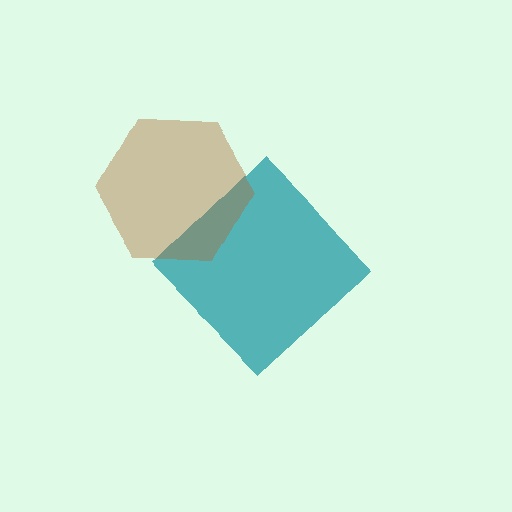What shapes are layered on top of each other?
The layered shapes are: a teal diamond, a brown hexagon.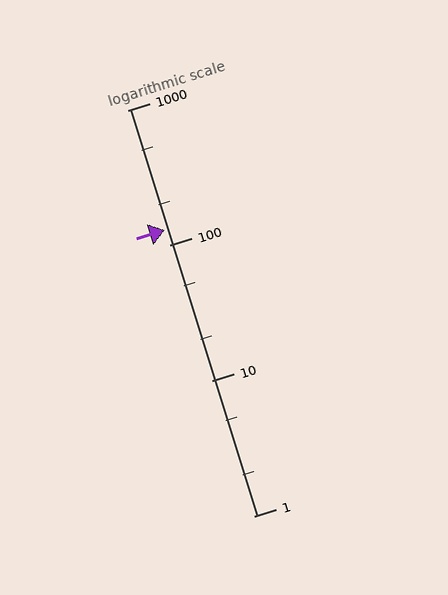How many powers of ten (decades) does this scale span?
The scale spans 3 decades, from 1 to 1000.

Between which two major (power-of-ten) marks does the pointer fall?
The pointer is between 100 and 1000.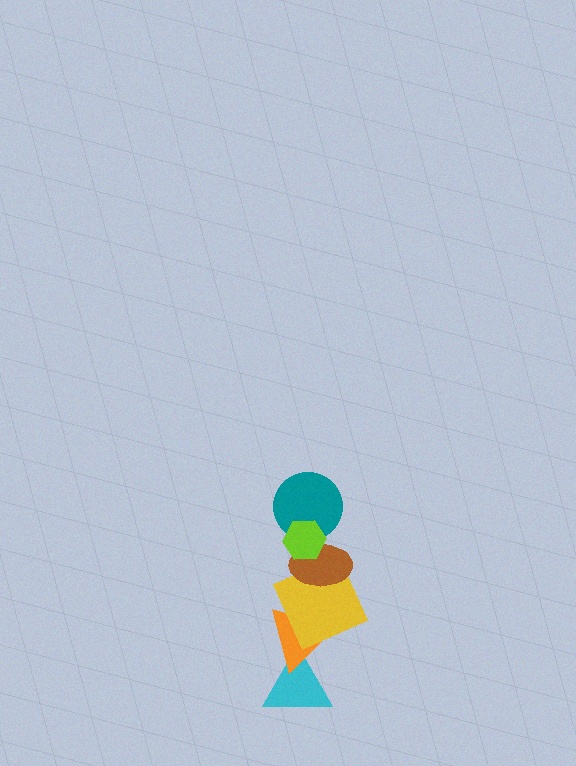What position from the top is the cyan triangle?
The cyan triangle is 6th from the top.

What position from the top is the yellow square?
The yellow square is 4th from the top.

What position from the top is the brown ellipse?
The brown ellipse is 3rd from the top.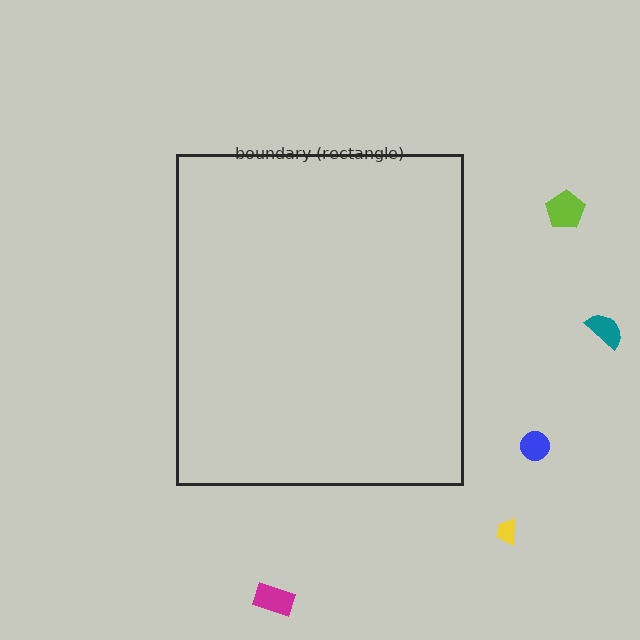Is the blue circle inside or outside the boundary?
Outside.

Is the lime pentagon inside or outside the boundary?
Outside.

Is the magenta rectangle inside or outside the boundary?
Outside.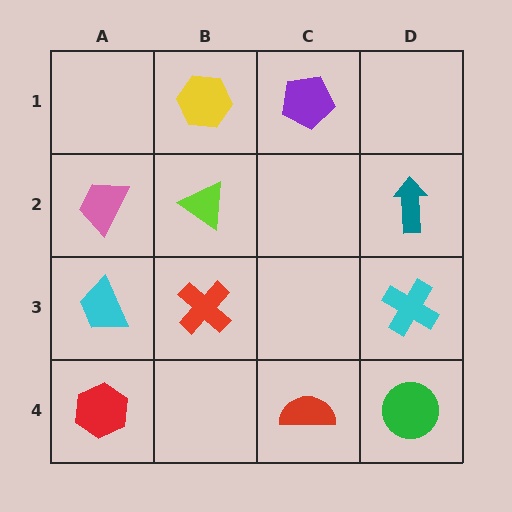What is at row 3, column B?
A red cross.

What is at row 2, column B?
A lime triangle.